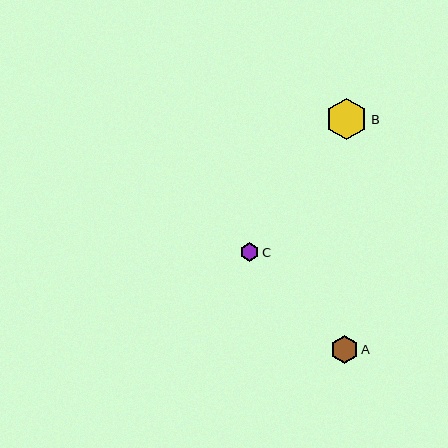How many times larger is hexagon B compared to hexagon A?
Hexagon B is approximately 1.5 times the size of hexagon A.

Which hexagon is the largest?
Hexagon B is the largest with a size of approximately 42 pixels.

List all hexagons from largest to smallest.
From largest to smallest: B, A, C.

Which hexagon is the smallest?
Hexagon C is the smallest with a size of approximately 19 pixels.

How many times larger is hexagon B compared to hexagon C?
Hexagon B is approximately 2.2 times the size of hexagon C.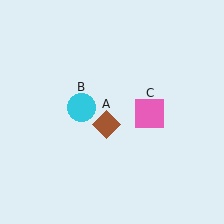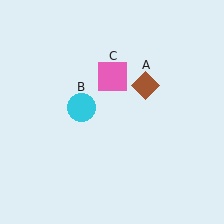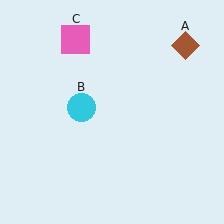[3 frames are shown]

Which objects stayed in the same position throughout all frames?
Cyan circle (object B) remained stationary.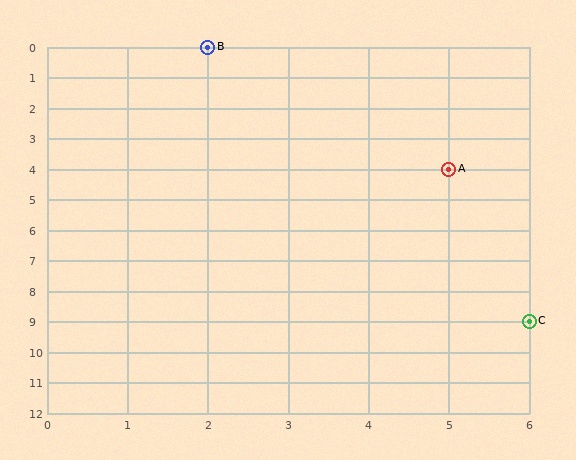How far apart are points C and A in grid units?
Points C and A are 1 column and 5 rows apart (about 5.1 grid units diagonally).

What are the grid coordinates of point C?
Point C is at grid coordinates (6, 9).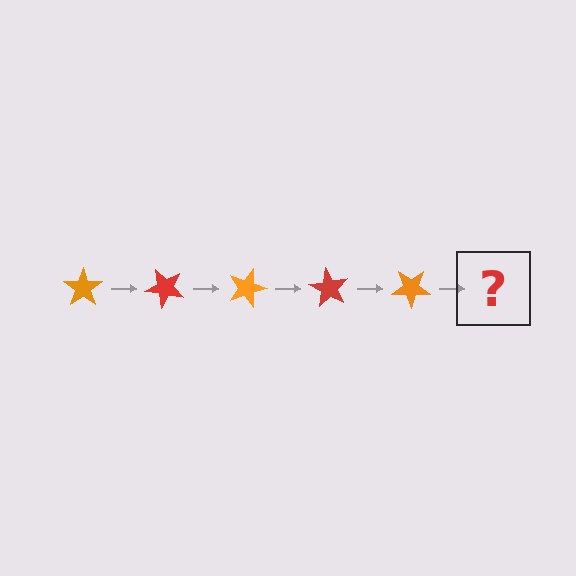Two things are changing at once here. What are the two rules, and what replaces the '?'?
The two rules are that it rotates 45 degrees each step and the color cycles through orange and red. The '?' should be a red star, rotated 225 degrees from the start.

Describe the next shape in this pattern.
It should be a red star, rotated 225 degrees from the start.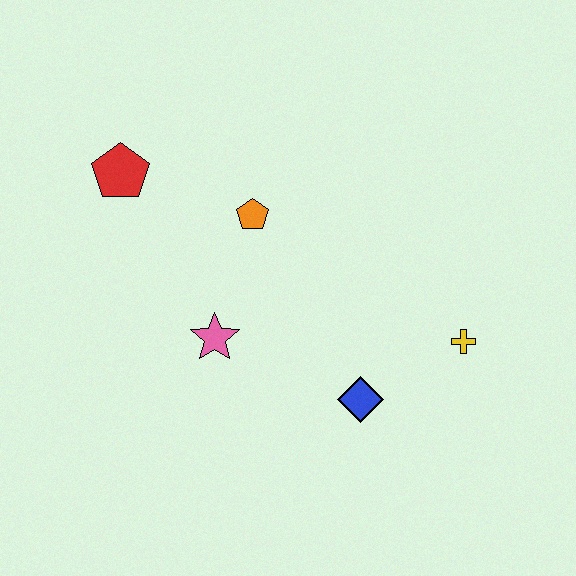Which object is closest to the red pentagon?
The orange pentagon is closest to the red pentagon.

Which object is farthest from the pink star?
The yellow cross is farthest from the pink star.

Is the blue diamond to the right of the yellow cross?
No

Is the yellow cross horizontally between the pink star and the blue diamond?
No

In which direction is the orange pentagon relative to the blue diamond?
The orange pentagon is above the blue diamond.